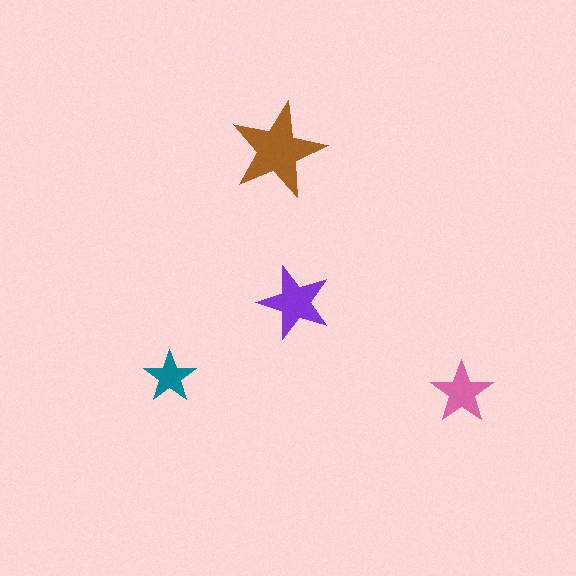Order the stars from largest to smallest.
the brown one, the purple one, the pink one, the teal one.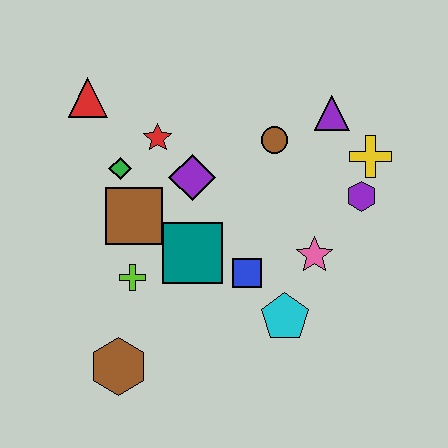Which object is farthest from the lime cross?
The yellow cross is farthest from the lime cross.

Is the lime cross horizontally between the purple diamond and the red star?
No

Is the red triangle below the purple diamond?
No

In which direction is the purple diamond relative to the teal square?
The purple diamond is above the teal square.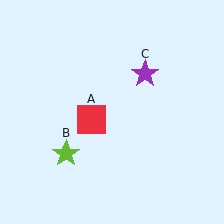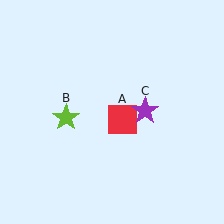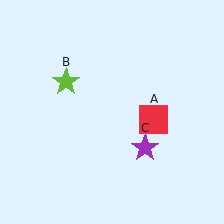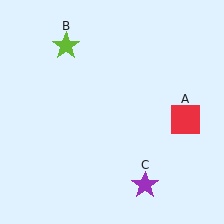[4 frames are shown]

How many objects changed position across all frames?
3 objects changed position: red square (object A), lime star (object B), purple star (object C).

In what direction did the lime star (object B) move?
The lime star (object B) moved up.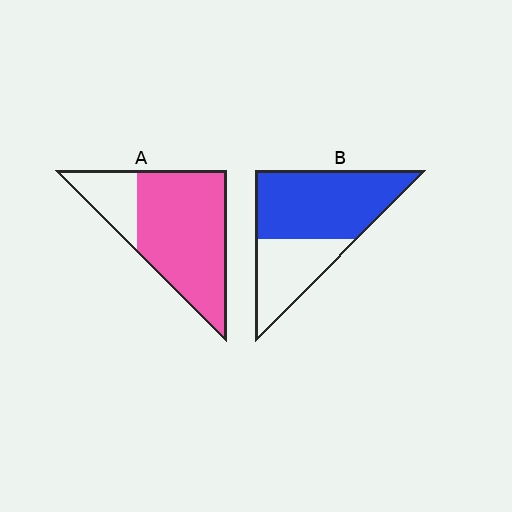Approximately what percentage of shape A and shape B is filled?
A is approximately 75% and B is approximately 65%.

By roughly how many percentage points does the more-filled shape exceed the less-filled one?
By roughly 15 percentage points (A over B).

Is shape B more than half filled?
Yes.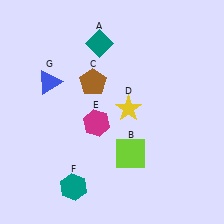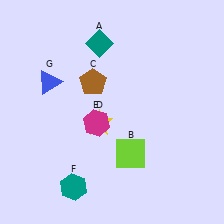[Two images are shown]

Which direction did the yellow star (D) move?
The yellow star (D) moved left.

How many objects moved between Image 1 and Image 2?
1 object moved between the two images.